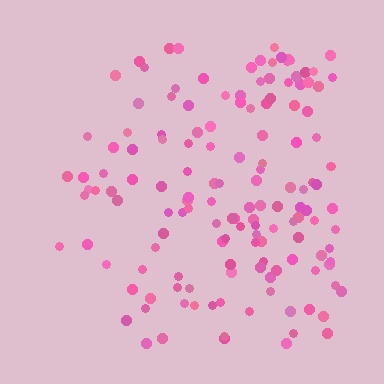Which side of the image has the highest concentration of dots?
The right.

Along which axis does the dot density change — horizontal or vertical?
Horizontal.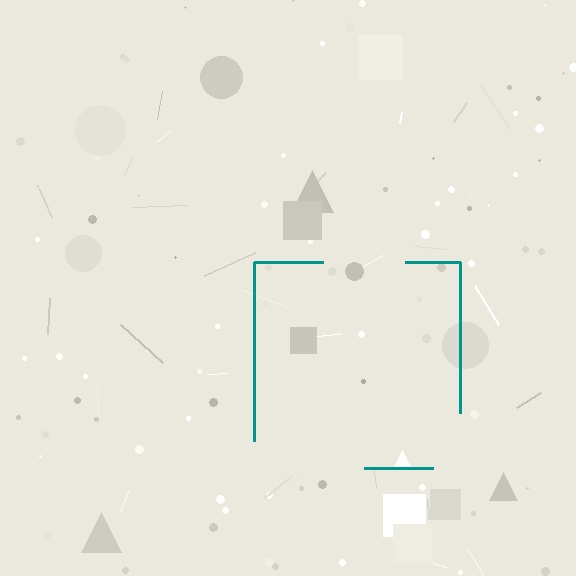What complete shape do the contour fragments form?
The contour fragments form a square.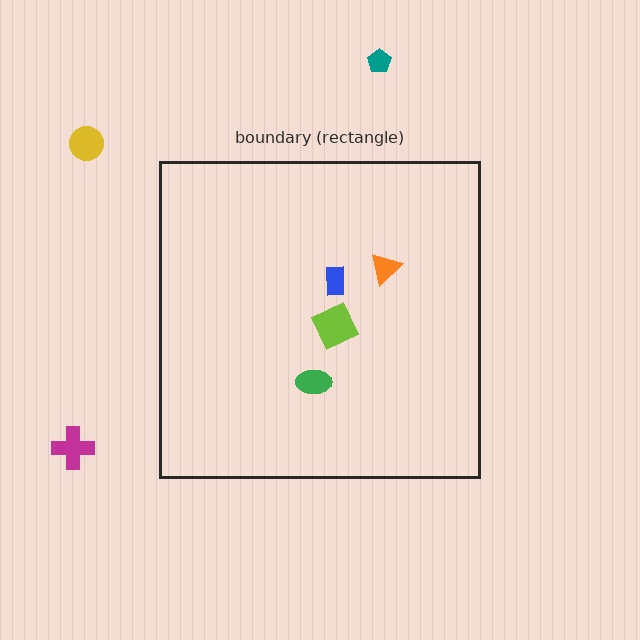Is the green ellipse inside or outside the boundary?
Inside.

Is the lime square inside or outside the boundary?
Inside.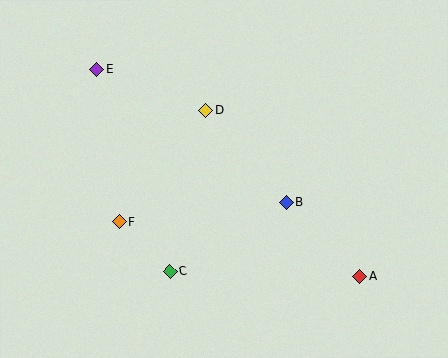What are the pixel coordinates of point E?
Point E is at (97, 69).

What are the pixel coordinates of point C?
Point C is at (170, 272).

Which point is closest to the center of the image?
Point B at (286, 202) is closest to the center.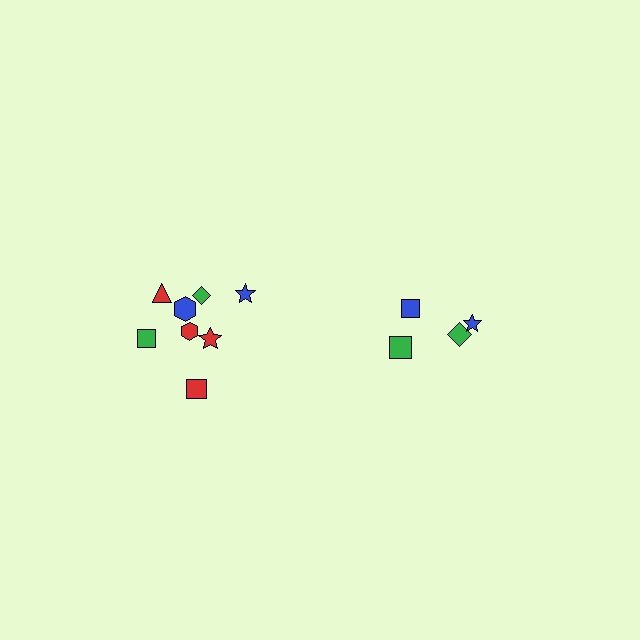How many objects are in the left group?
There are 8 objects.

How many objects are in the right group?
There are 4 objects.